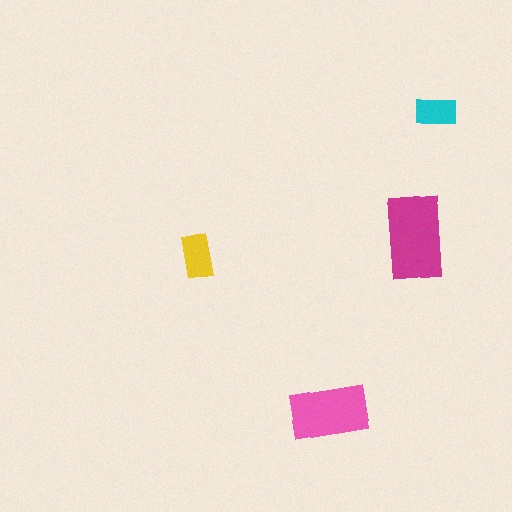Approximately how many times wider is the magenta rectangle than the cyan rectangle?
About 2 times wider.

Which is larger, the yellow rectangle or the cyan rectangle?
The yellow one.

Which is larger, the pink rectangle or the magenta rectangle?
The magenta one.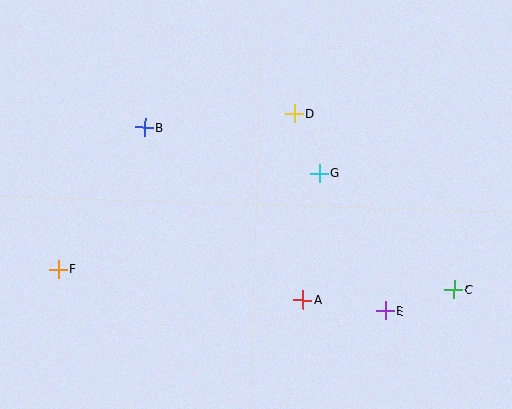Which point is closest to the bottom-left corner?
Point F is closest to the bottom-left corner.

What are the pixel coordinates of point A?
Point A is at (303, 300).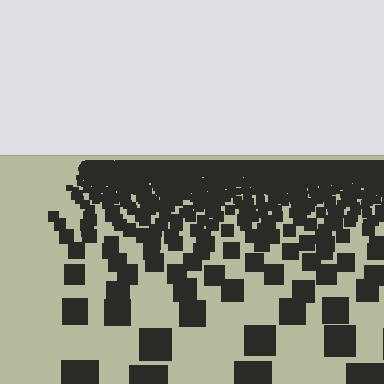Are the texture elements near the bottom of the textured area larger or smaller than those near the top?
Larger. Near the bottom, elements are closer to the viewer and appear at a bigger on-screen size.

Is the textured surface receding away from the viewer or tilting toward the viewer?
The surface is receding away from the viewer. Texture elements get smaller and denser toward the top.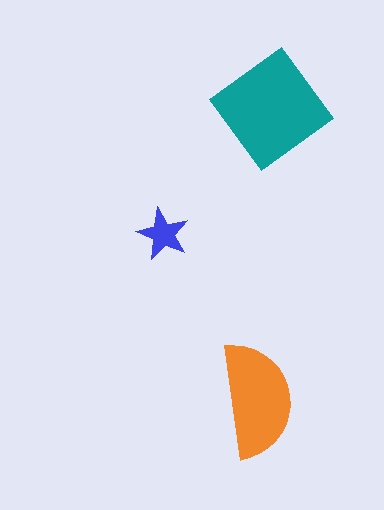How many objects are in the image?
There are 3 objects in the image.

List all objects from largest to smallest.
The teal diamond, the orange semicircle, the blue star.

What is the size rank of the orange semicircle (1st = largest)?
2nd.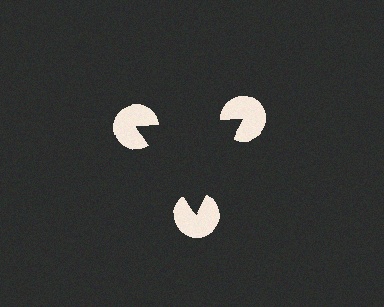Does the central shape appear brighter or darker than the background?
It typically appears slightly darker than the background, even though no actual brightness change is drawn.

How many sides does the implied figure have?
3 sides.